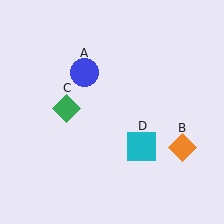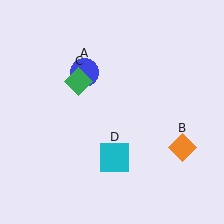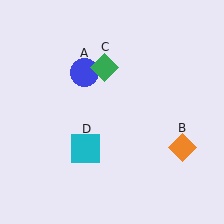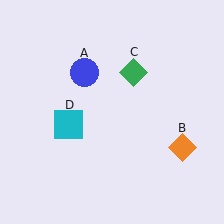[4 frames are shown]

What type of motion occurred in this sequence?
The green diamond (object C), cyan square (object D) rotated clockwise around the center of the scene.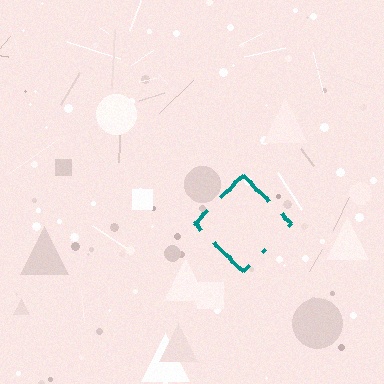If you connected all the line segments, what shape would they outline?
They would outline a diamond.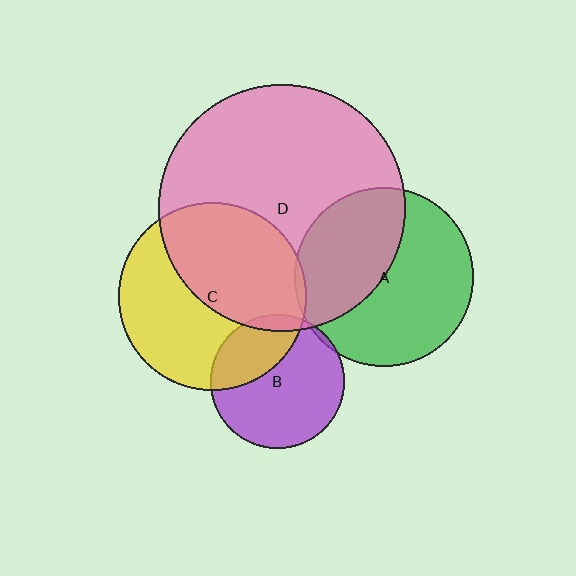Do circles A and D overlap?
Yes.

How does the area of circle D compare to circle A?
Approximately 1.9 times.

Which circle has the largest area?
Circle D (pink).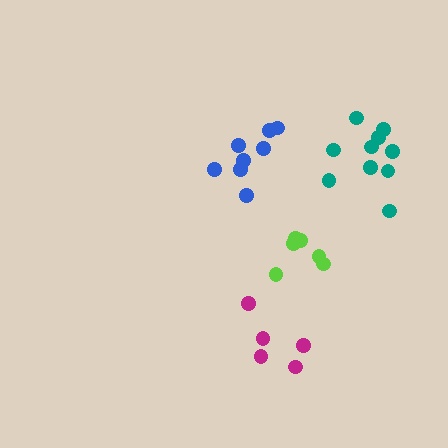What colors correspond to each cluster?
The clusters are colored: blue, magenta, teal, lime.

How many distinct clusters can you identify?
There are 4 distinct clusters.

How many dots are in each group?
Group 1: 8 dots, Group 2: 5 dots, Group 3: 10 dots, Group 4: 6 dots (29 total).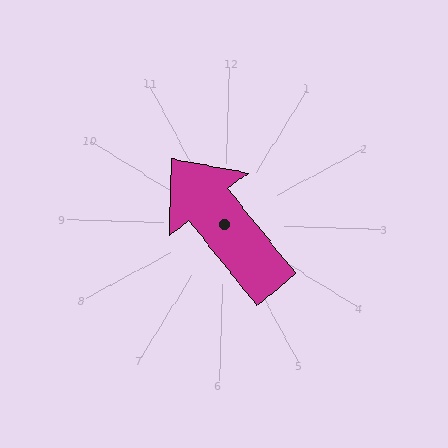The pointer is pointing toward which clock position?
Roughly 11 o'clock.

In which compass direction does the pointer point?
Northwest.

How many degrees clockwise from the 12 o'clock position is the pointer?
Approximately 320 degrees.